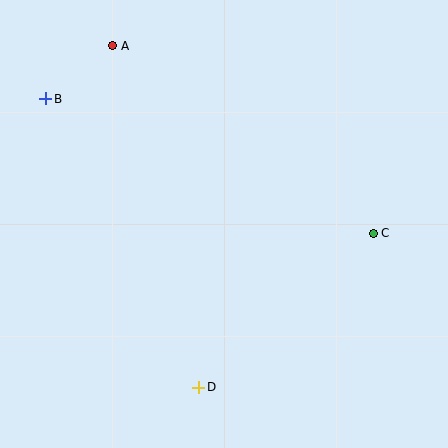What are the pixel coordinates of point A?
Point A is at (113, 46).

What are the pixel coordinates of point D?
Point D is at (199, 387).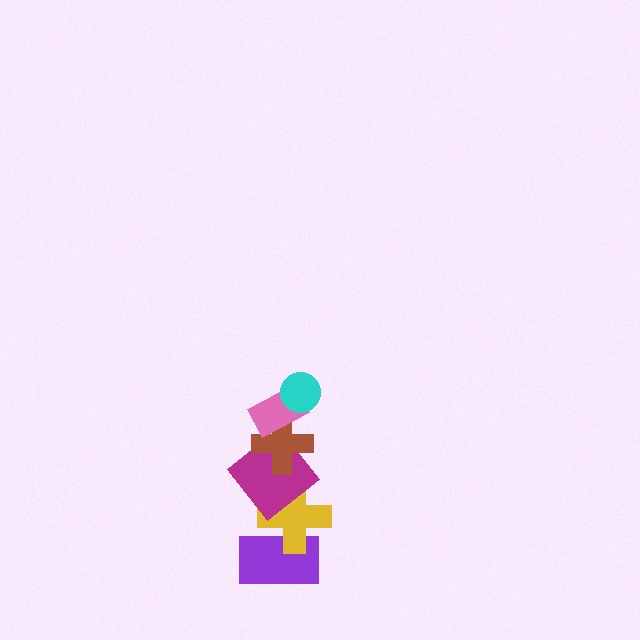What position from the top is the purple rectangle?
The purple rectangle is 6th from the top.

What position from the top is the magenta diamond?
The magenta diamond is 4th from the top.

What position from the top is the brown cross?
The brown cross is 3rd from the top.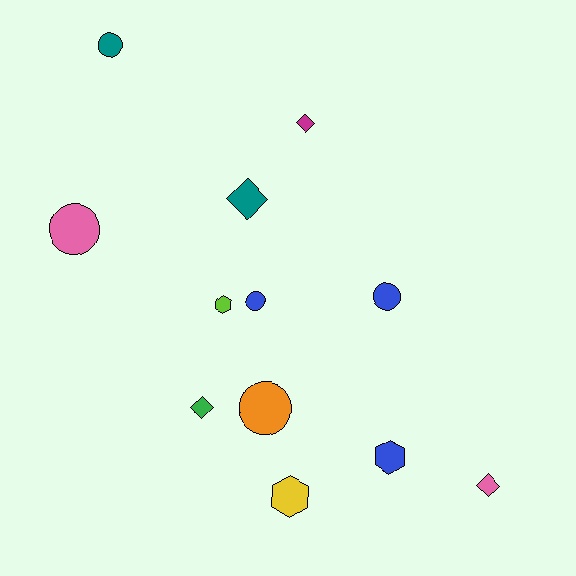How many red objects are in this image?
There are no red objects.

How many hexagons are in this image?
There are 3 hexagons.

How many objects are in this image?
There are 12 objects.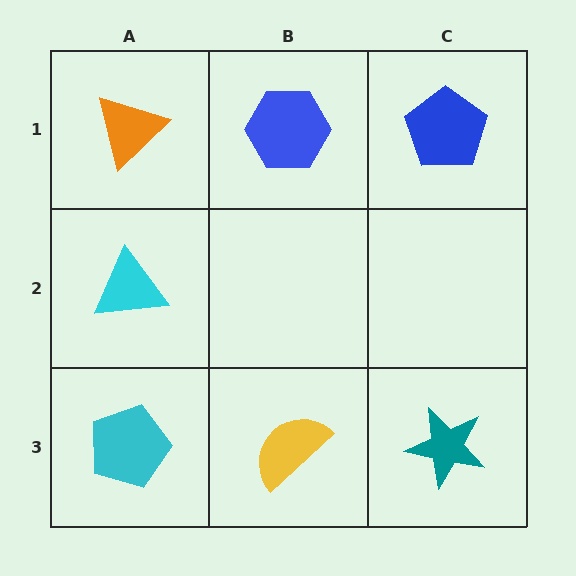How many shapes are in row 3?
3 shapes.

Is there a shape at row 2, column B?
No, that cell is empty.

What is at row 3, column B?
A yellow semicircle.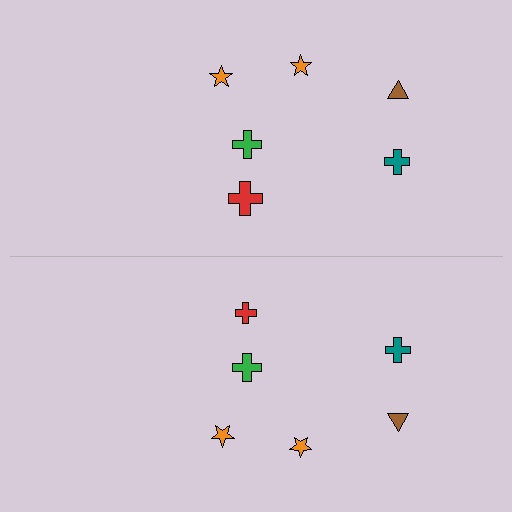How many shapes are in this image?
There are 12 shapes in this image.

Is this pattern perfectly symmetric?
No, the pattern is not perfectly symmetric. The red cross on the bottom side has a different size than its mirror counterpart.